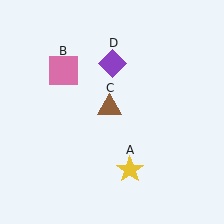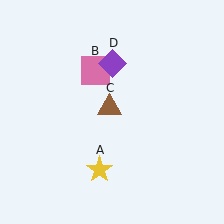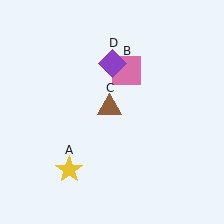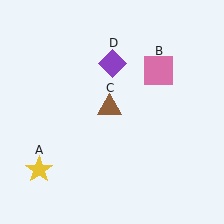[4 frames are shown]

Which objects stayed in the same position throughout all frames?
Brown triangle (object C) and purple diamond (object D) remained stationary.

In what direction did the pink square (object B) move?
The pink square (object B) moved right.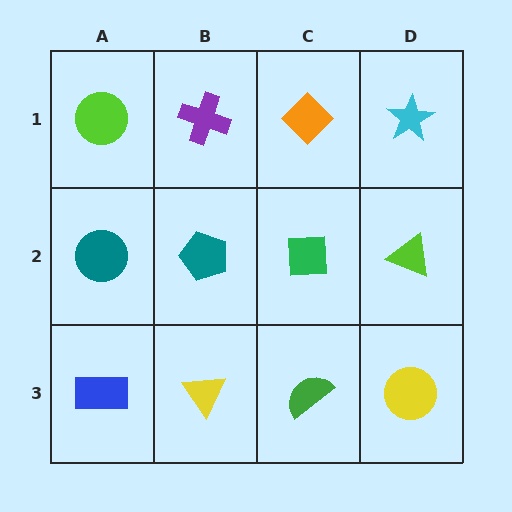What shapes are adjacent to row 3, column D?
A lime triangle (row 2, column D), a green semicircle (row 3, column C).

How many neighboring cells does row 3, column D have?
2.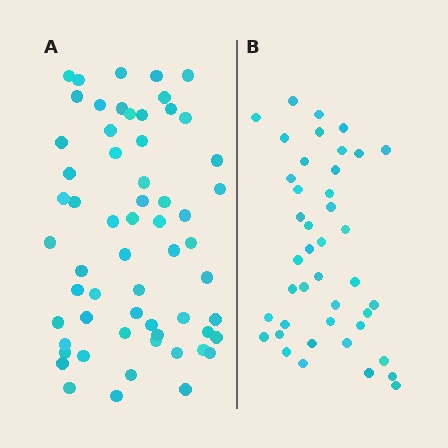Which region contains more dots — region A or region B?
Region A (the left region) has more dots.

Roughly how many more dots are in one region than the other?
Region A has approximately 20 more dots than region B.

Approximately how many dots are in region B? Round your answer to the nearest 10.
About 40 dots. (The exact count is 42, which rounds to 40.)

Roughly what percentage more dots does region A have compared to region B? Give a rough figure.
About 45% more.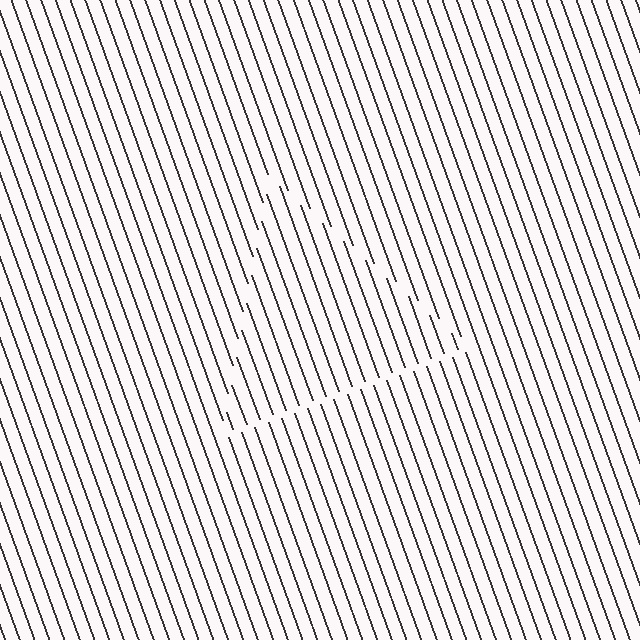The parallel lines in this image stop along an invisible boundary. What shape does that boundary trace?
An illusory triangle. The interior of the shape contains the same grating, shifted by half a period — the contour is defined by the phase discontinuity where line-ends from the inner and outer gratings abut.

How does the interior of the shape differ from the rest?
The interior of the shape contains the same grating, shifted by half a period — the contour is defined by the phase discontinuity where line-ends from the inner and outer gratings abut.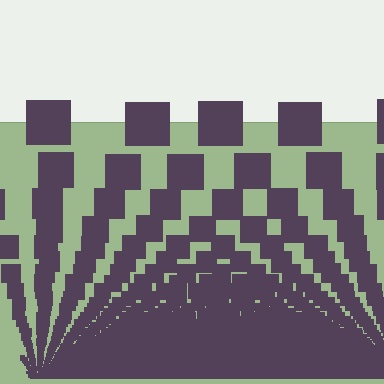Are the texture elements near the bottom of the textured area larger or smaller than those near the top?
Smaller. The gradient is inverted — elements near the bottom are smaller and denser.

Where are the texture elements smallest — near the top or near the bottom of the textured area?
Near the bottom.